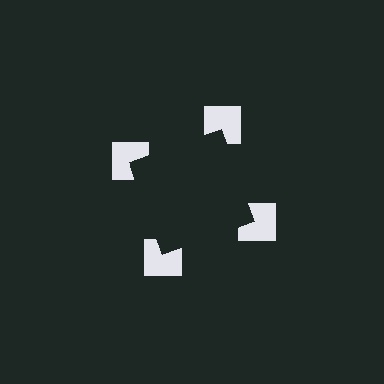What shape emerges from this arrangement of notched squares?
An illusory square — its edges are inferred from the aligned wedge cuts in the notched squares, not physically drawn.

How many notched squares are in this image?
There are 4 — one at each vertex of the illusory square.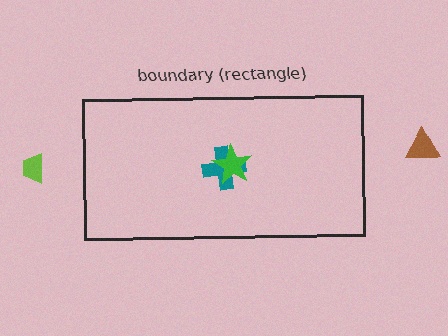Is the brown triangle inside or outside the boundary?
Outside.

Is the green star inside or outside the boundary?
Inside.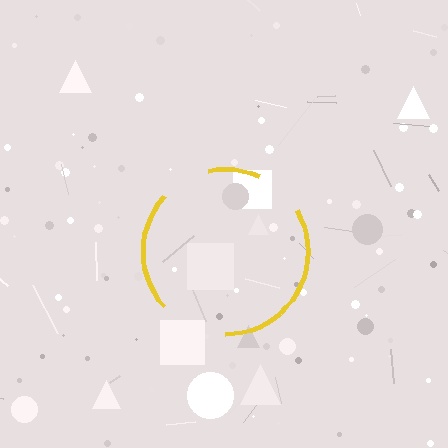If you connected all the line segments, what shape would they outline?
They would outline a circle.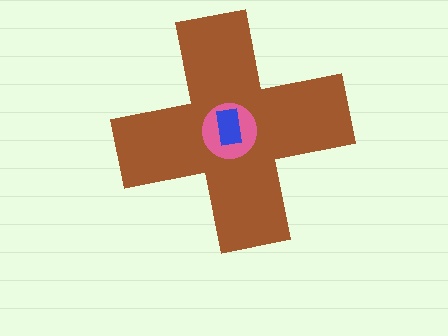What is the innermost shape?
The blue rectangle.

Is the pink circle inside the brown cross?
Yes.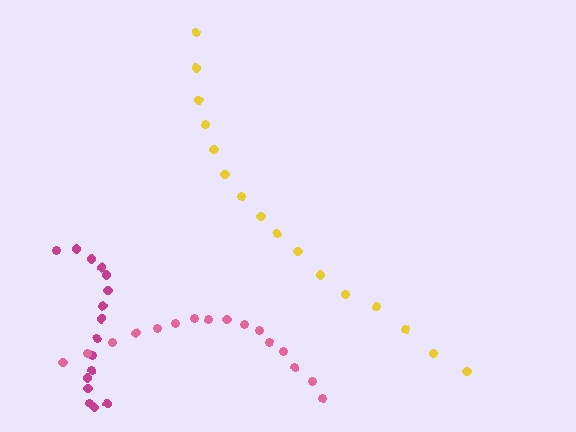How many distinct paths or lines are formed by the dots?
There are 3 distinct paths.